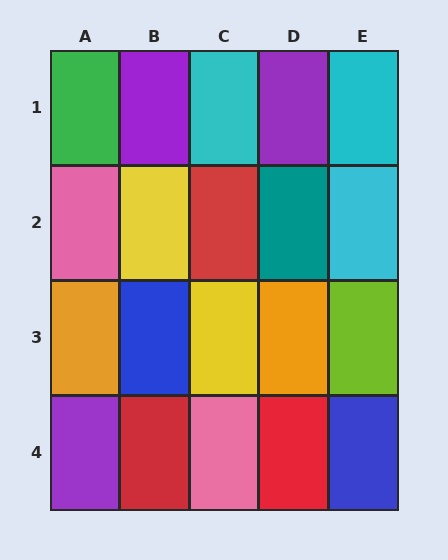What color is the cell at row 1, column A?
Green.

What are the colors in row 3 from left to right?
Orange, blue, yellow, orange, lime.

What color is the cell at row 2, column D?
Teal.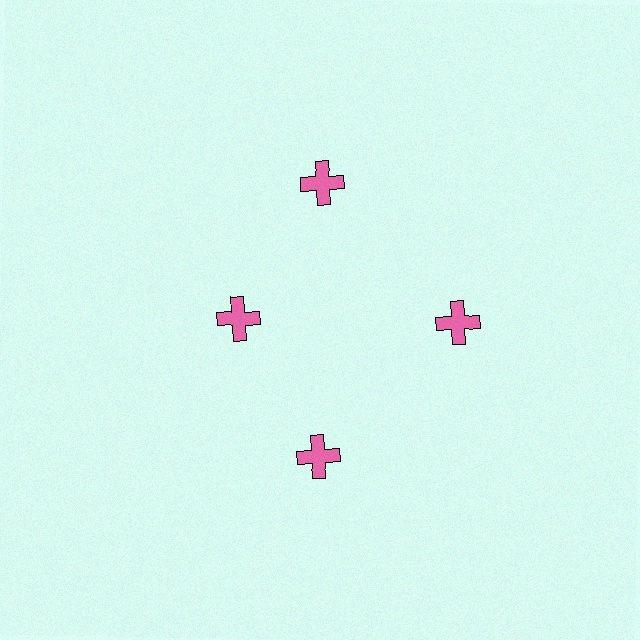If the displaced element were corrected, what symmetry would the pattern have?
It would have 4-fold rotational symmetry — the pattern would map onto itself every 90 degrees.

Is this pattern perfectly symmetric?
No. The 4 pink crosses are arranged in a ring, but one element near the 9 o'clock position is pulled inward toward the center, breaking the 4-fold rotational symmetry.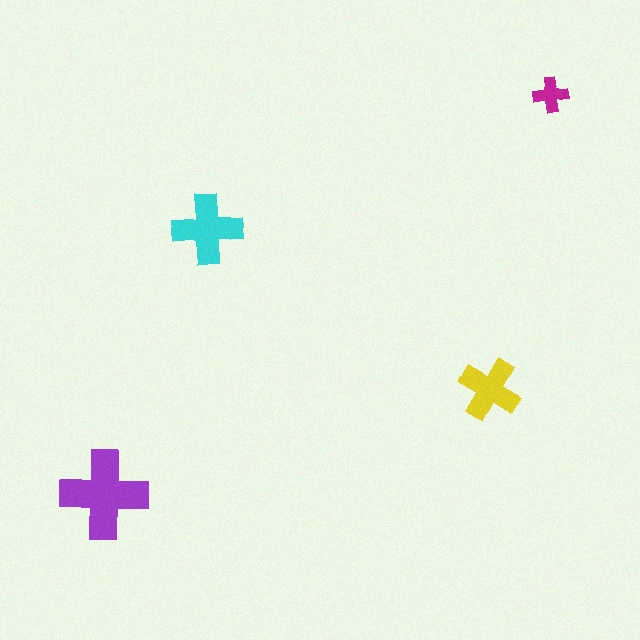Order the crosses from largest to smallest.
the purple one, the cyan one, the yellow one, the magenta one.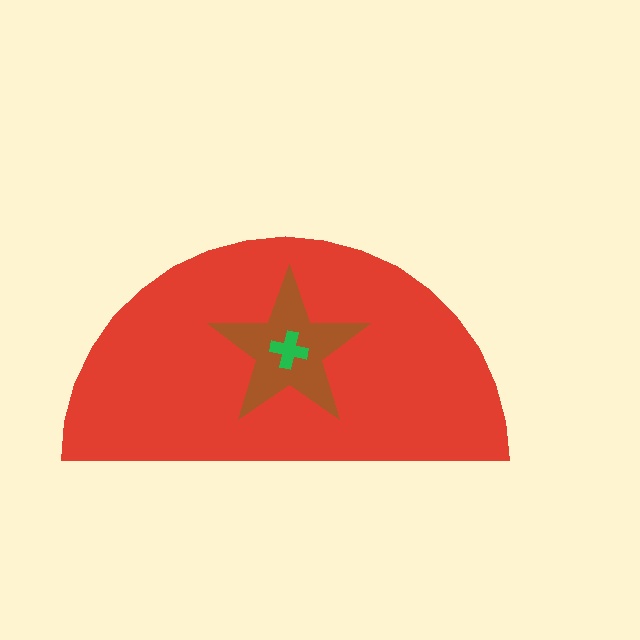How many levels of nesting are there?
3.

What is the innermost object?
The green cross.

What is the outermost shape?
The red semicircle.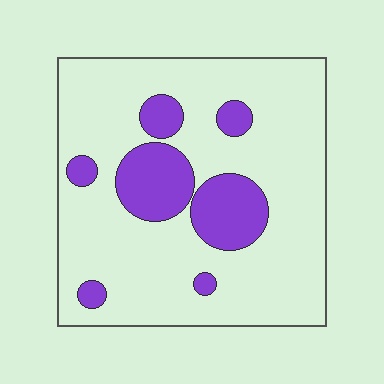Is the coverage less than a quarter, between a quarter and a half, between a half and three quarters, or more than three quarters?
Less than a quarter.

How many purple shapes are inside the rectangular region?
7.